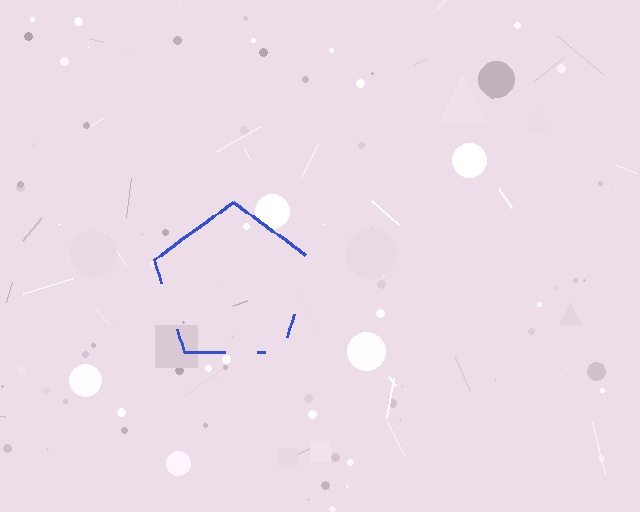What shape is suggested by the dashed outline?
The dashed outline suggests a pentagon.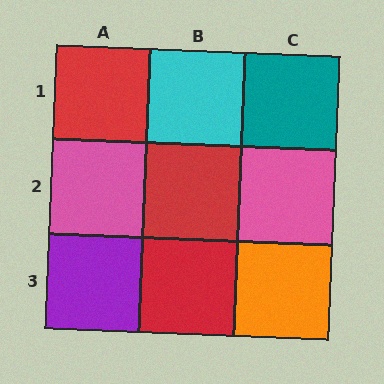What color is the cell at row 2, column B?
Red.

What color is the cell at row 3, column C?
Orange.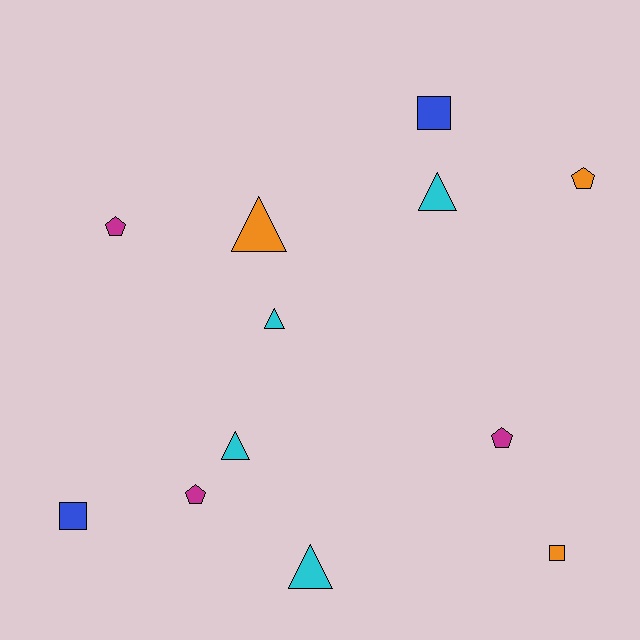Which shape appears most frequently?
Triangle, with 5 objects.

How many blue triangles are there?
There are no blue triangles.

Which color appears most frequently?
Cyan, with 4 objects.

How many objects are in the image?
There are 12 objects.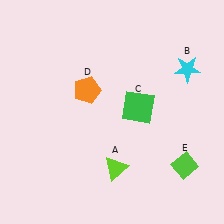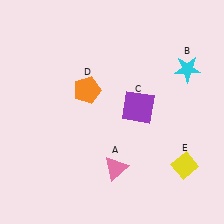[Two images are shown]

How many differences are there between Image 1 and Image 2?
There are 3 differences between the two images.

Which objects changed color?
A changed from lime to pink. C changed from green to purple. E changed from lime to yellow.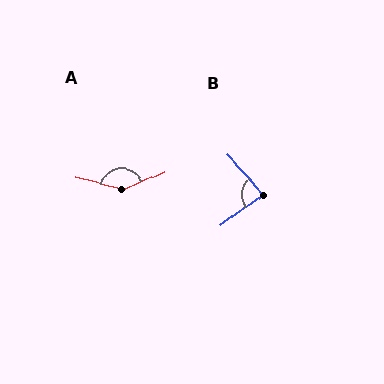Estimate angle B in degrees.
Approximately 84 degrees.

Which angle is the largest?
A, at approximately 143 degrees.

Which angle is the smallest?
B, at approximately 84 degrees.